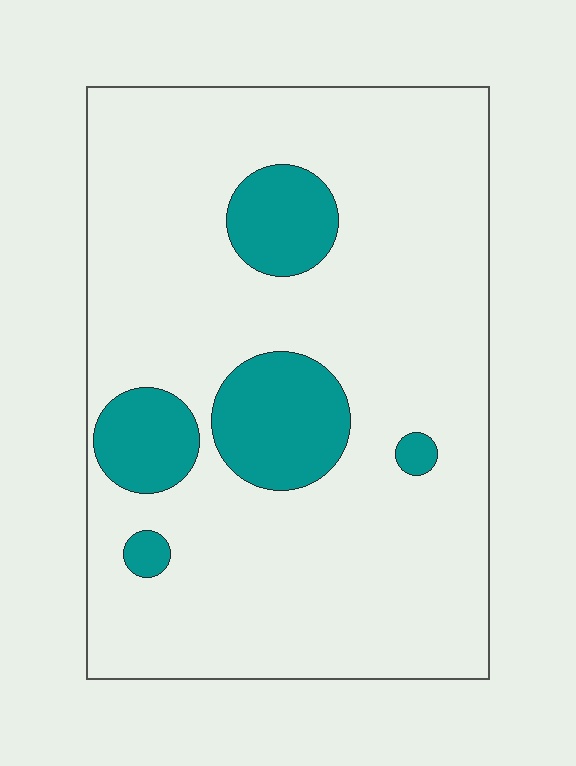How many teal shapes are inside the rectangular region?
5.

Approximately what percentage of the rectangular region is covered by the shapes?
Approximately 15%.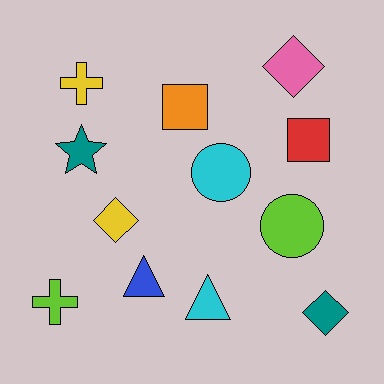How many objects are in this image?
There are 12 objects.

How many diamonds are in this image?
There are 3 diamonds.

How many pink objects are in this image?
There is 1 pink object.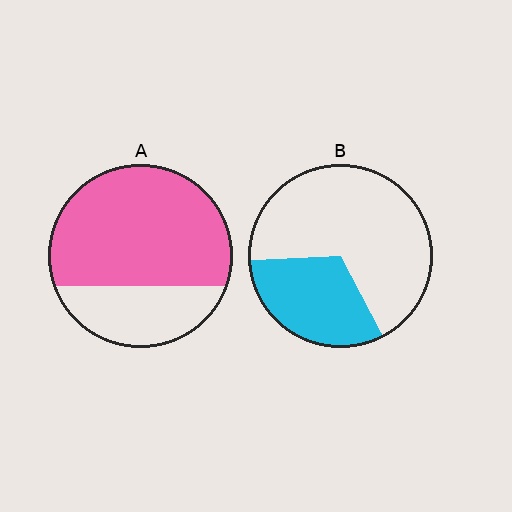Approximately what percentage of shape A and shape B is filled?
A is approximately 70% and B is approximately 30%.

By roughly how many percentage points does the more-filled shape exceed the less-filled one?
By roughly 40 percentage points (A over B).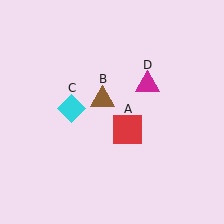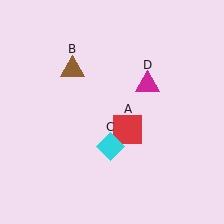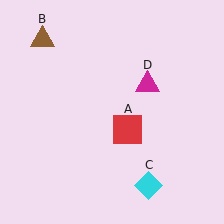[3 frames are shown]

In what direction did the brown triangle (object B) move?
The brown triangle (object B) moved up and to the left.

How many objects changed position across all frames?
2 objects changed position: brown triangle (object B), cyan diamond (object C).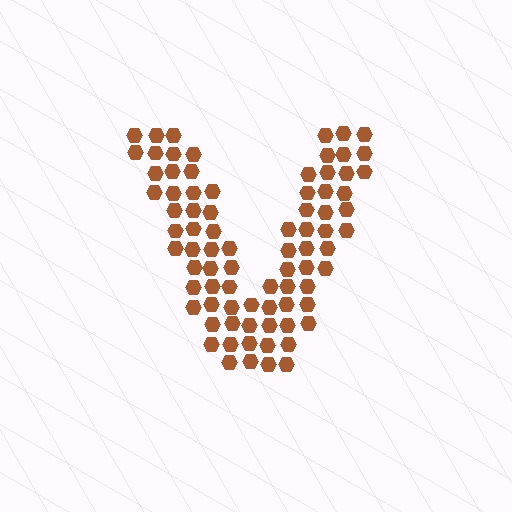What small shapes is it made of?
It is made of small hexagons.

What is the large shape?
The large shape is the letter V.